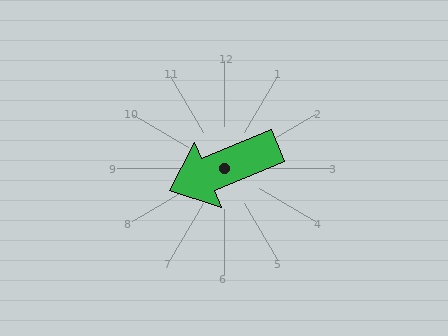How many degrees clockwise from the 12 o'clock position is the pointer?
Approximately 248 degrees.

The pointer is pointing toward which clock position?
Roughly 8 o'clock.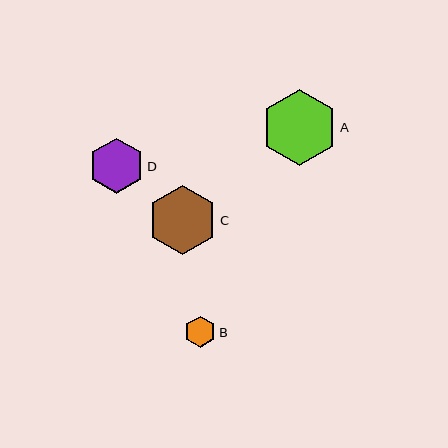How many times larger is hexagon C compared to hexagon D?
Hexagon C is approximately 1.3 times the size of hexagon D.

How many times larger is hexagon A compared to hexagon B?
Hexagon A is approximately 2.4 times the size of hexagon B.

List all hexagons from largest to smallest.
From largest to smallest: A, C, D, B.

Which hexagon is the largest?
Hexagon A is the largest with a size of approximately 76 pixels.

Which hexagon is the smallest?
Hexagon B is the smallest with a size of approximately 31 pixels.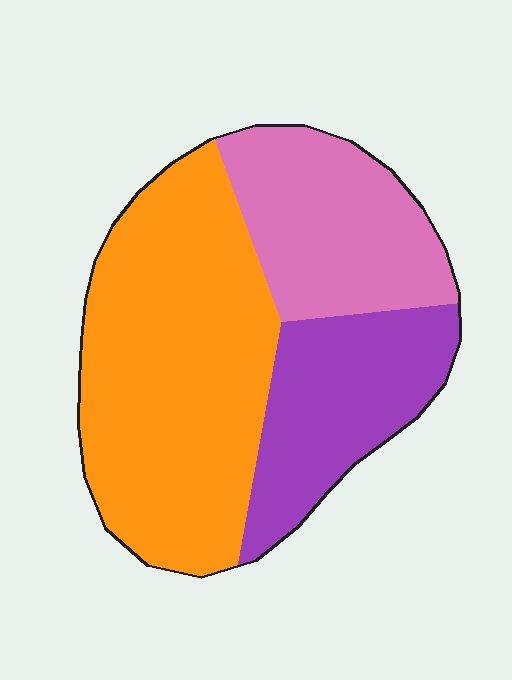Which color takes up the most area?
Orange, at roughly 50%.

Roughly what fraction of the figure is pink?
Pink takes up about one quarter (1/4) of the figure.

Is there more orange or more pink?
Orange.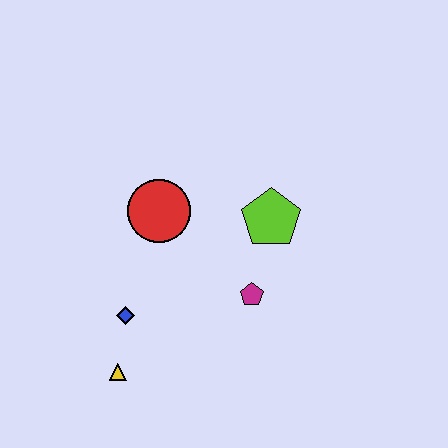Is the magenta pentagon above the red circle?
No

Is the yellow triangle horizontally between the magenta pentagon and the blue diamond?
No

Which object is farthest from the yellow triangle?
The lime pentagon is farthest from the yellow triangle.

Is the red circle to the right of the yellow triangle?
Yes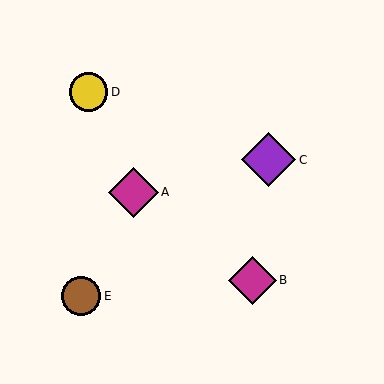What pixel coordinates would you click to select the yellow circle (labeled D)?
Click at (88, 92) to select the yellow circle D.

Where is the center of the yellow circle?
The center of the yellow circle is at (88, 92).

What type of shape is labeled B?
Shape B is a magenta diamond.